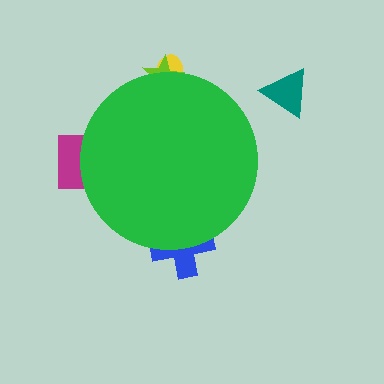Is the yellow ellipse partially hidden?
Yes, the yellow ellipse is partially hidden behind the green circle.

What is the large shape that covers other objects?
A green circle.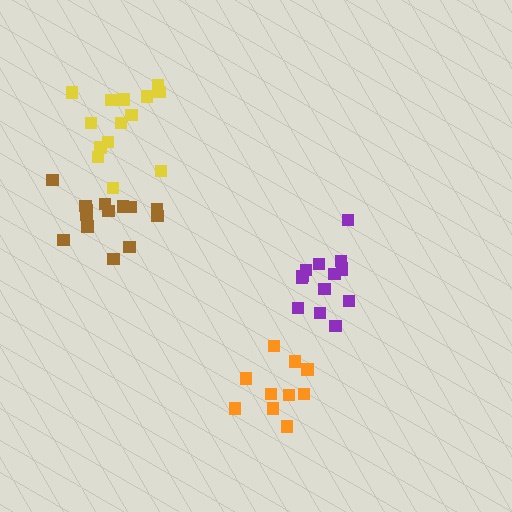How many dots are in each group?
Group 1: 15 dots, Group 2: 14 dots, Group 3: 10 dots, Group 4: 14 dots (53 total).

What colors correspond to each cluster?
The clusters are colored: yellow, brown, orange, purple.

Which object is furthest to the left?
The brown cluster is leftmost.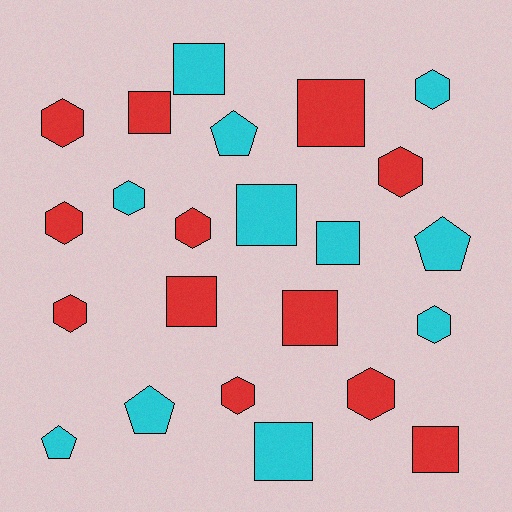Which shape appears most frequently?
Hexagon, with 10 objects.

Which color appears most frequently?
Red, with 12 objects.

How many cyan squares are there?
There are 4 cyan squares.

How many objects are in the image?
There are 23 objects.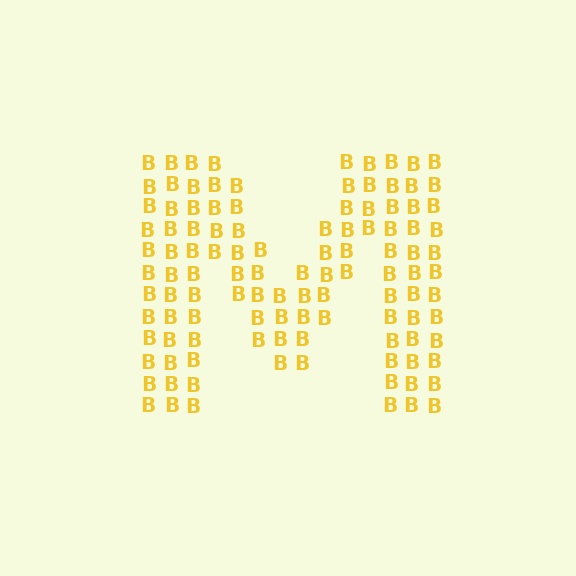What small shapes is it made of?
It is made of small letter B's.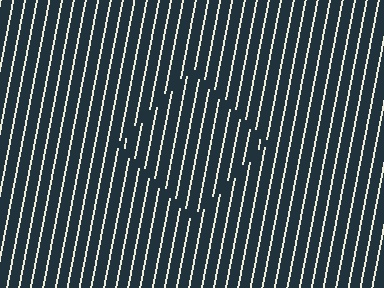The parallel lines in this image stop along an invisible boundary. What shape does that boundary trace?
An illusory square. The interior of the shape contains the same grating, shifted by half a period — the contour is defined by the phase discontinuity where line-ends from the inner and outer gratings abut.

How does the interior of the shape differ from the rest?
The interior of the shape contains the same grating, shifted by half a period — the contour is defined by the phase discontinuity where line-ends from the inner and outer gratings abut.